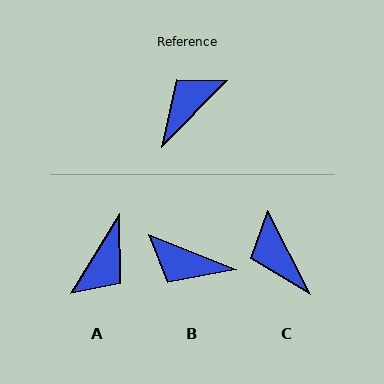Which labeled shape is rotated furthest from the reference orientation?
A, about 167 degrees away.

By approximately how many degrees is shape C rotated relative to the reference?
Approximately 72 degrees counter-clockwise.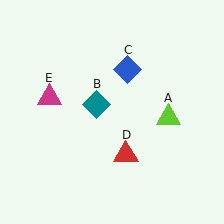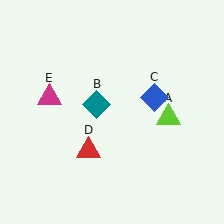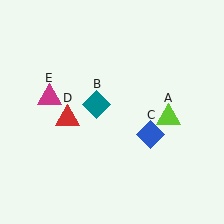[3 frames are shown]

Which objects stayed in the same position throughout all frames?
Lime triangle (object A) and teal diamond (object B) and magenta triangle (object E) remained stationary.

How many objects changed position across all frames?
2 objects changed position: blue diamond (object C), red triangle (object D).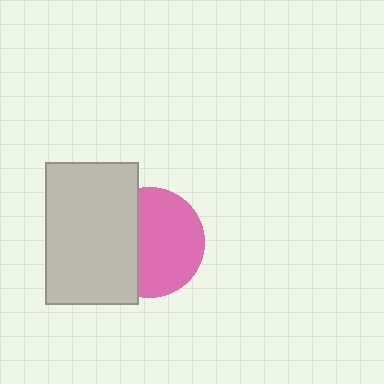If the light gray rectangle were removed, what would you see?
You would see the complete pink circle.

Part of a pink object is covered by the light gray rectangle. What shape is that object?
It is a circle.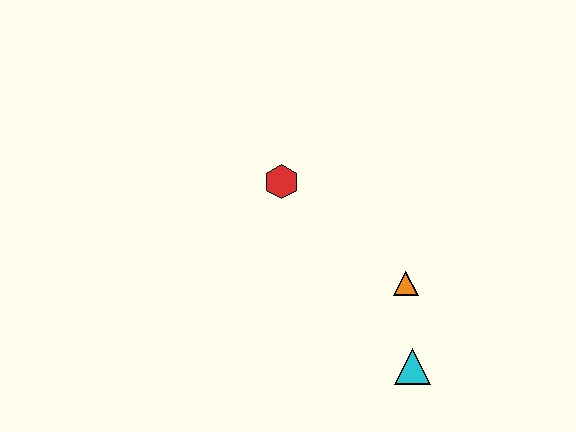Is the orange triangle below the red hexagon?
Yes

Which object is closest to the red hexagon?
The orange triangle is closest to the red hexagon.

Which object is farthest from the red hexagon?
The cyan triangle is farthest from the red hexagon.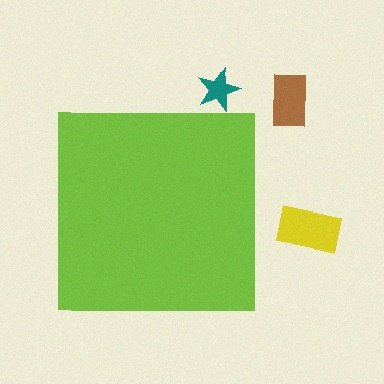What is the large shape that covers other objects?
A lime square.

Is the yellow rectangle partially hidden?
No, the yellow rectangle is fully visible.